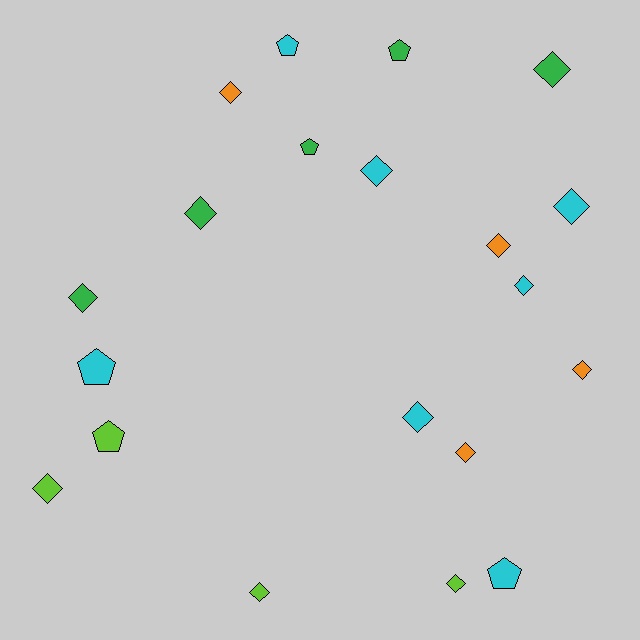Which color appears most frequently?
Cyan, with 7 objects.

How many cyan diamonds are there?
There are 4 cyan diamonds.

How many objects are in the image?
There are 20 objects.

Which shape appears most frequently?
Diamond, with 14 objects.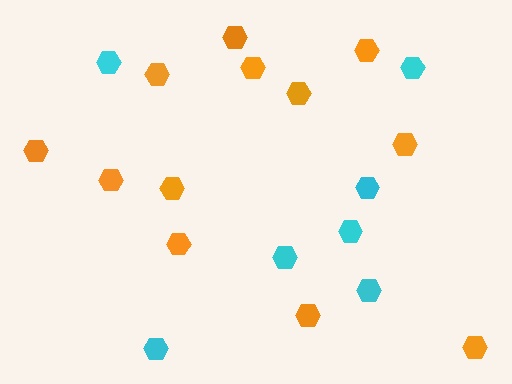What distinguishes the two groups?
There are 2 groups: one group of cyan hexagons (7) and one group of orange hexagons (12).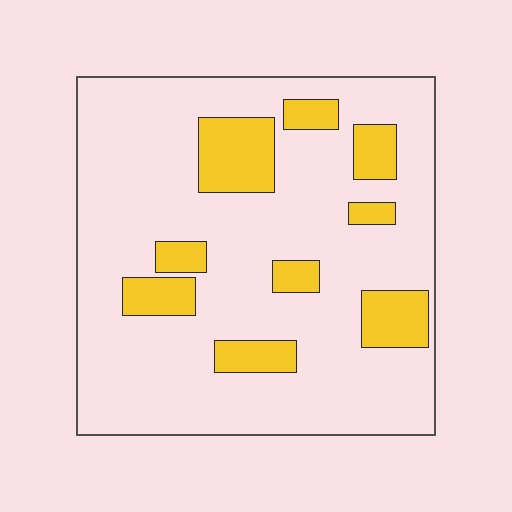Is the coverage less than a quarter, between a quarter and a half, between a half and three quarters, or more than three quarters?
Less than a quarter.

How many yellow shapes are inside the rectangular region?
9.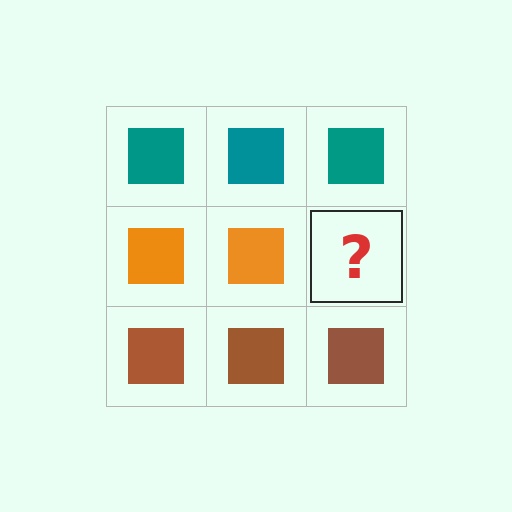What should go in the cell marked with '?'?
The missing cell should contain an orange square.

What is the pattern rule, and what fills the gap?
The rule is that each row has a consistent color. The gap should be filled with an orange square.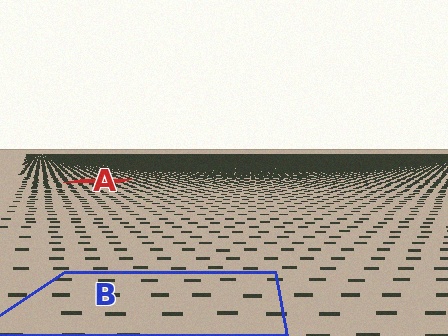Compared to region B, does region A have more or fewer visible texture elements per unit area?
Region A has more texture elements per unit area — they are packed more densely because it is farther away.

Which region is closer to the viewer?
Region B is closer. The texture elements there are larger and more spread out.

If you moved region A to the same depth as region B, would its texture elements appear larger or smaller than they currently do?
They would appear larger. At a closer depth, the same texture elements are projected at a bigger on-screen size.